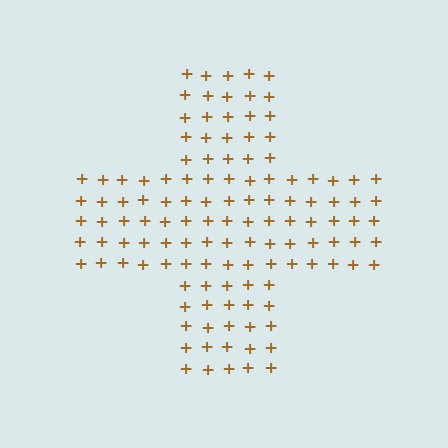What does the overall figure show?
The overall figure shows a cross.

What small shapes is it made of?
It is made of small plus signs.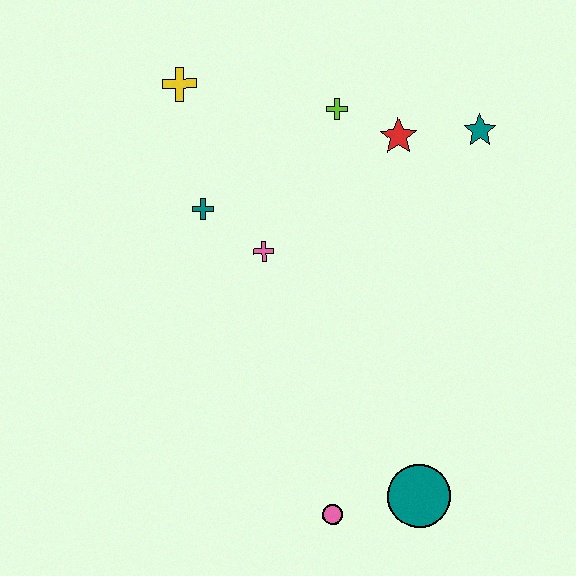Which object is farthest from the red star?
The pink circle is farthest from the red star.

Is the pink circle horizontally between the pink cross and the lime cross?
Yes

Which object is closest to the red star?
The lime cross is closest to the red star.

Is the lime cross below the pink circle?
No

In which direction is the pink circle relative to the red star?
The pink circle is below the red star.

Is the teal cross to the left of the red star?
Yes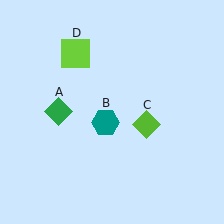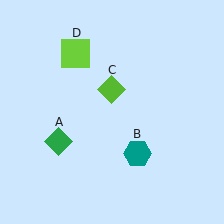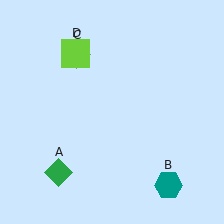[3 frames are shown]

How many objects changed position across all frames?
3 objects changed position: green diamond (object A), teal hexagon (object B), lime diamond (object C).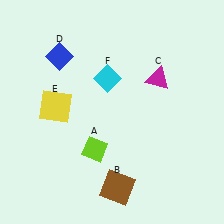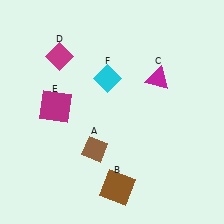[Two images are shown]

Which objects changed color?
A changed from lime to brown. D changed from blue to magenta. E changed from yellow to magenta.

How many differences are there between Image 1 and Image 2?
There are 3 differences between the two images.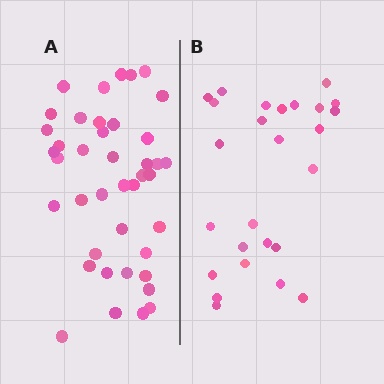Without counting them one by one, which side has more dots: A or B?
Region A (the left region) has more dots.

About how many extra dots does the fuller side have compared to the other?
Region A has approximately 15 more dots than region B.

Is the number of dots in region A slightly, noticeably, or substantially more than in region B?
Region A has substantially more. The ratio is roughly 1.6 to 1.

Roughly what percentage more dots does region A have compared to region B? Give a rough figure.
About 60% more.